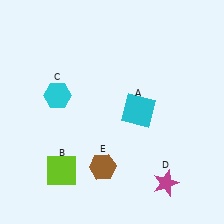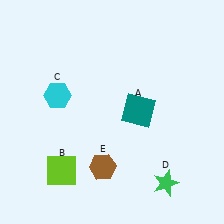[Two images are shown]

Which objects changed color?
A changed from cyan to teal. D changed from magenta to green.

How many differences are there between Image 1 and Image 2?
There are 2 differences between the two images.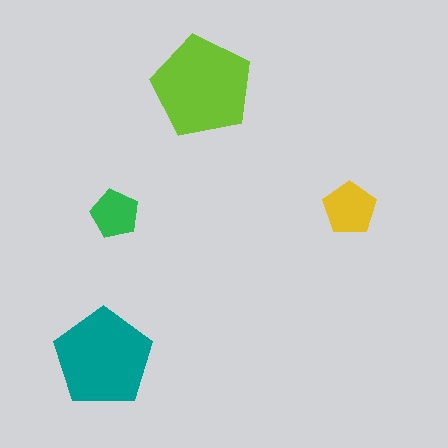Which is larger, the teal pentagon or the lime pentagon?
The lime one.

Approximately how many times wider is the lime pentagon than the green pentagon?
About 2 times wider.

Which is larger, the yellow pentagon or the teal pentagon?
The teal one.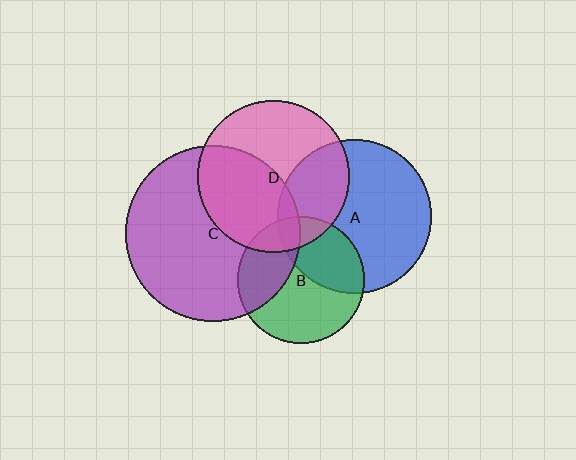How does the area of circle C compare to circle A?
Approximately 1.3 times.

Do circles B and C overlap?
Yes.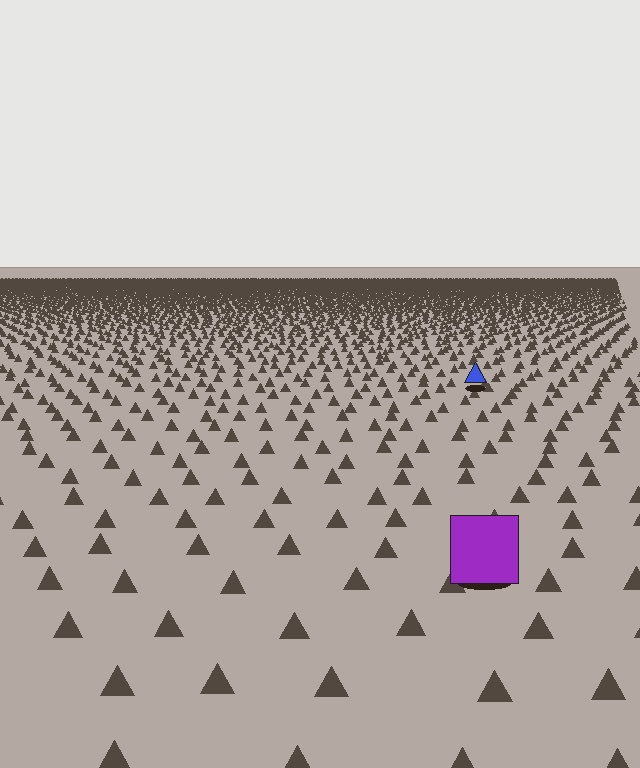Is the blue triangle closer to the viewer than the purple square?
No. The purple square is closer — you can tell from the texture gradient: the ground texture is coarser near it.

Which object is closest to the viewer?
The purple square is closest. The texture marks near it are larger and more spread out.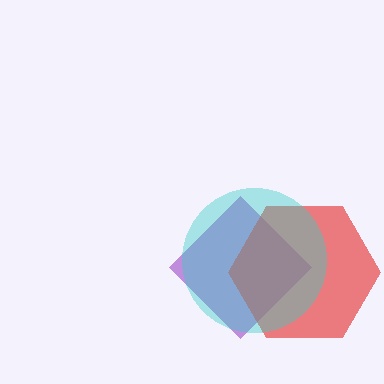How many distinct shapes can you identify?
There are 3 distinct shapes: a purple diamond, a red hexagon, a cyan circle.